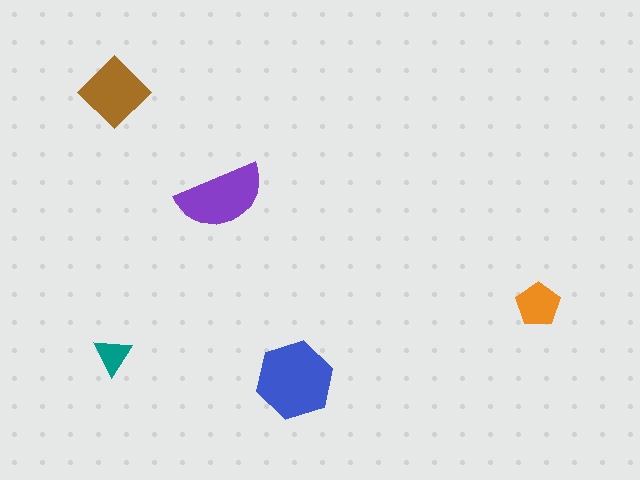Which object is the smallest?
The teal triangle.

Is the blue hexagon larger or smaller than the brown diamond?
Larger.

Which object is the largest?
The blue hexagon.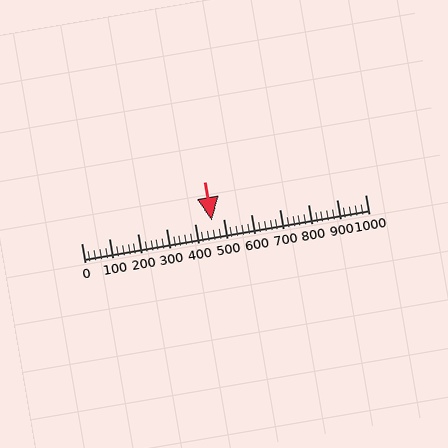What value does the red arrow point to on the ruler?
The red arrow points to approximately 460.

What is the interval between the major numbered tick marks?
The major tick marks are spaced 100 units apart.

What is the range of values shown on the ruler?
The ruler shows values from 0 to 1000.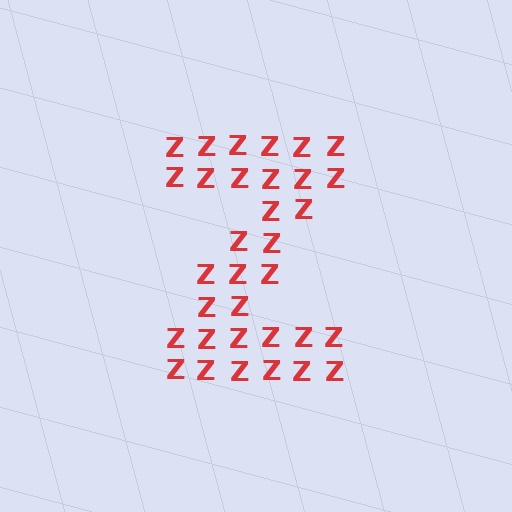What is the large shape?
The large shape is the letter Z.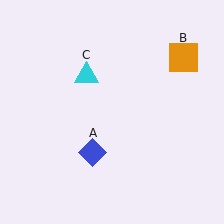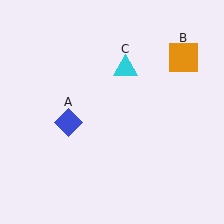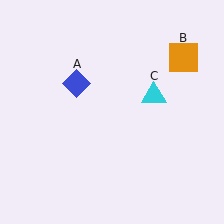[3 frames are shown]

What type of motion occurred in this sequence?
The blue diamond (object A), cyan triangle (object C) rotated clockwise around the center of the scene.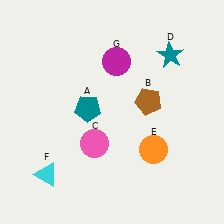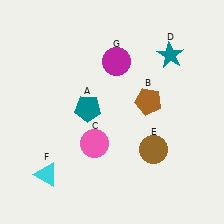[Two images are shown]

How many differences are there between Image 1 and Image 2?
There is 1 difference between the two images.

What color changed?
The circle (E) changed from orange in Image 1 to brown in Image 2.